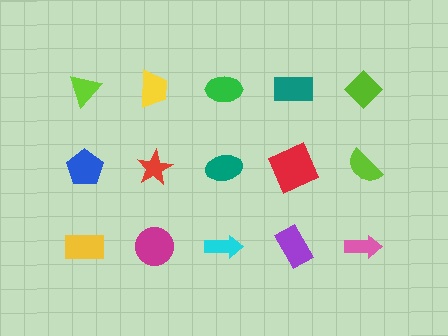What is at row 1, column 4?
A teal rectangle.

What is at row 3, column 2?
A magenta circle.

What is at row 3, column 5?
A pink arrow.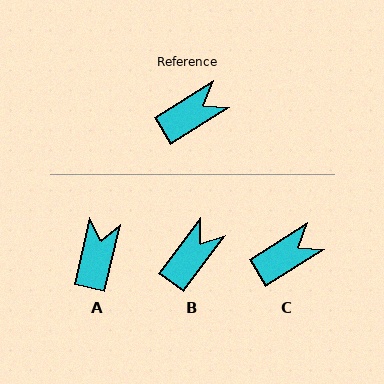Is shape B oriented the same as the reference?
No, it is off by about 21 degrees.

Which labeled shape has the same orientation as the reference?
C.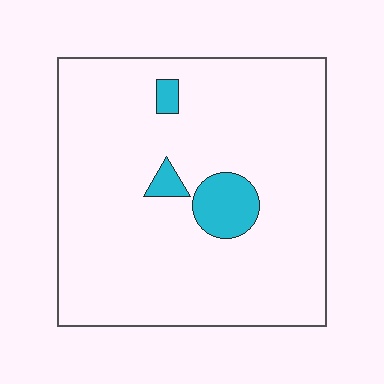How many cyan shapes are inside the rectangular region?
3.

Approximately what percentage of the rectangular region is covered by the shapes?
Approximately 5%.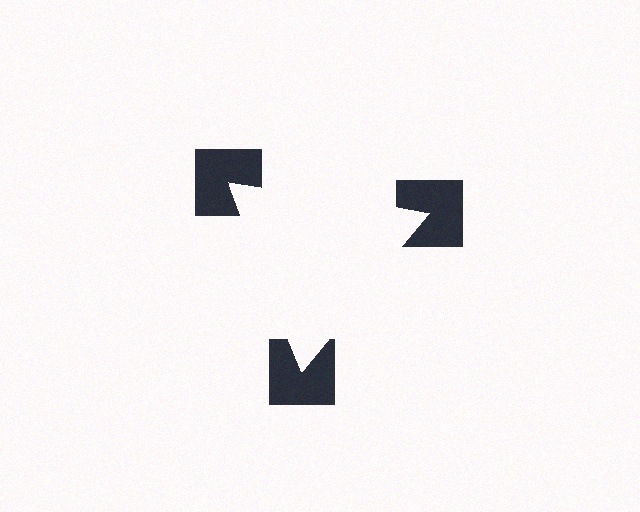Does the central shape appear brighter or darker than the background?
It typically appears slightly brighter than the background, even though no actual brightness change is drawn.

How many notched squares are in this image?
There are 3 — one at each vertex of the illusory triangle.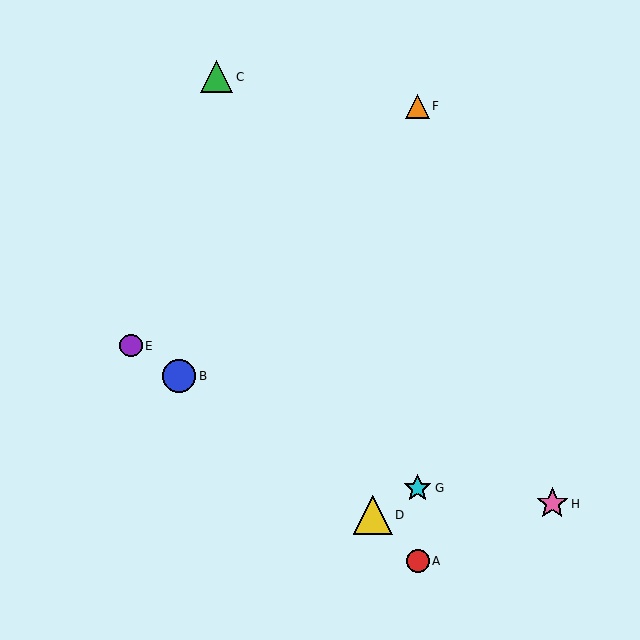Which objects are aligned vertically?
Objects A, F, G are aligned vertically.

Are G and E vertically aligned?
No, G is at x≈418 and E is at x≈131.